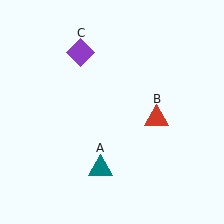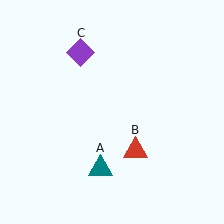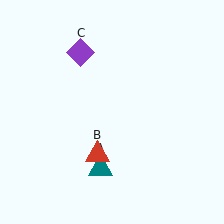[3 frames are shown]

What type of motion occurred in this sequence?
The red triangle (object B) rotated clockwise around the center of the scene.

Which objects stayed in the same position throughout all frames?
Teal triangle (object A) and purple diamond (object C) remained stationary.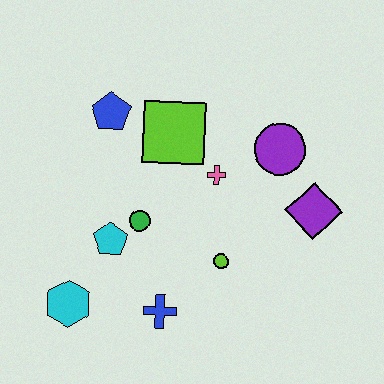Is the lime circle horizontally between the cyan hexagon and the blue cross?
No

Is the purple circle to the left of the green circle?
No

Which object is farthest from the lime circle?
The blue pentagon is farthest from the lime circle.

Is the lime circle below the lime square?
Yes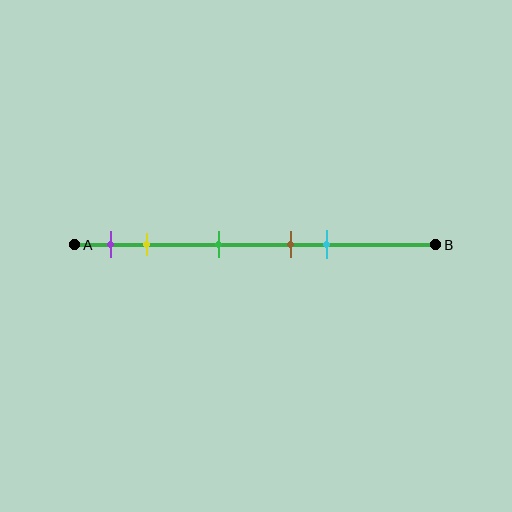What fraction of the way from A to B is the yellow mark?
The yellow mark is approximately 20% (0.2) of the way from A to B.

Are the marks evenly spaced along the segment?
No, the marks are not evenly spaced.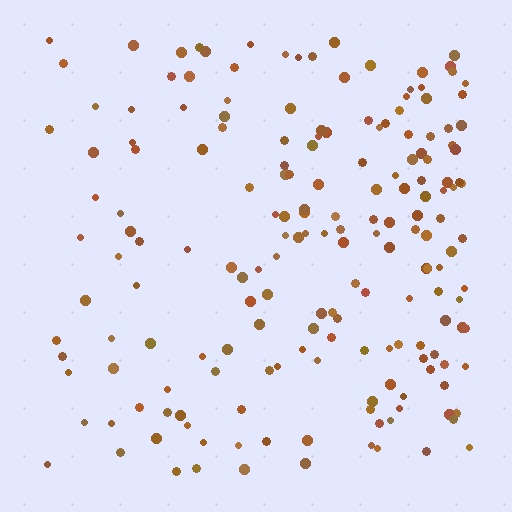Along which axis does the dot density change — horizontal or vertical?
Horizontal.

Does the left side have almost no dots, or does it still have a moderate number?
Still a moderate number, just noticeably fewer than the right.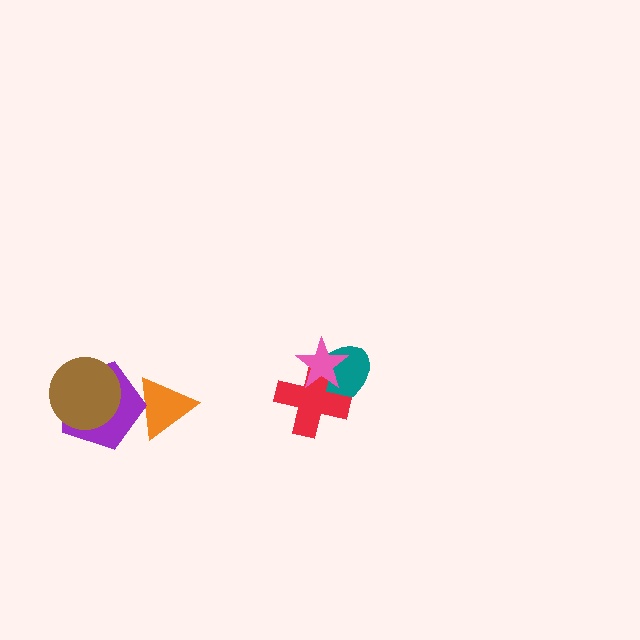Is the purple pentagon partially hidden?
Yes, it is partially covered by another shape.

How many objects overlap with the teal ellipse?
2 objects overlap with the teal ellipse.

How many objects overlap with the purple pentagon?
2 objects overlap with the purple pentagon.